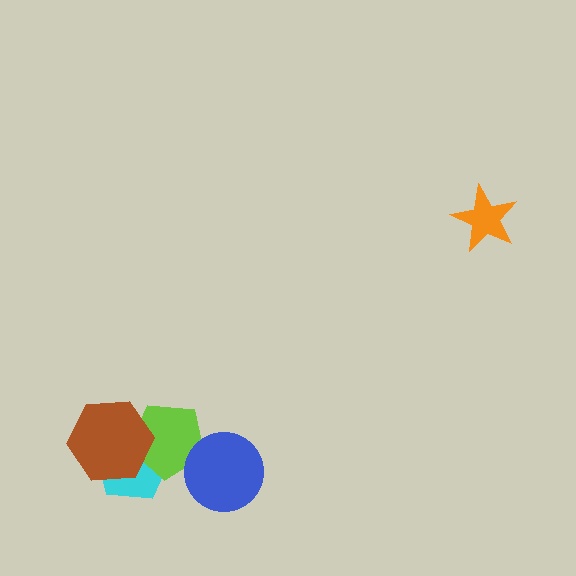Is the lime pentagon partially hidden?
Yes, it is partially covered by another shape.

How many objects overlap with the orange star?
0 objects overlap with the orange star.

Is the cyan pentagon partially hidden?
Yes, it is partially covered by another shape.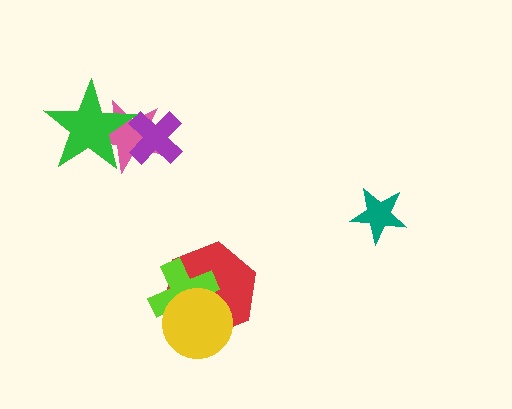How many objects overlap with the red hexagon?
2 objects overlap with the red hexagon.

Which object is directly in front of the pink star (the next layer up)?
The purple cross is directly in front of the pink star.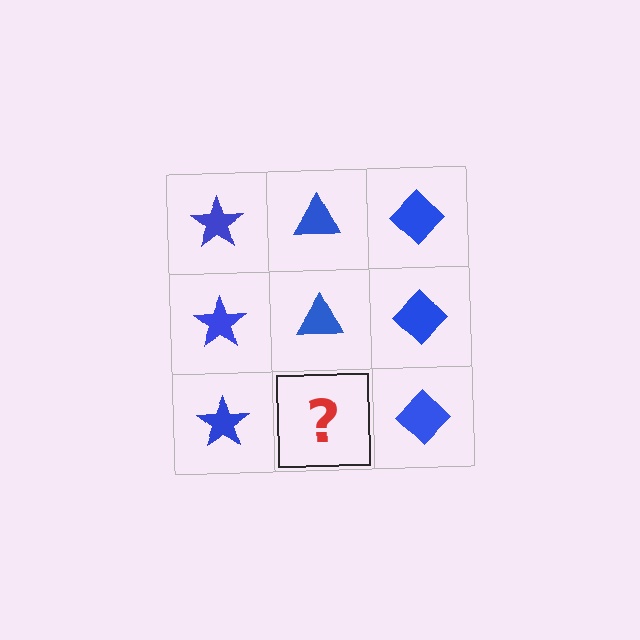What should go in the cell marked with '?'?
The missing cell should contain a blue triangle.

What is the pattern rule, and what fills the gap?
The rule is that each column has a consistent shape. The gap should be filled with a blue triangle.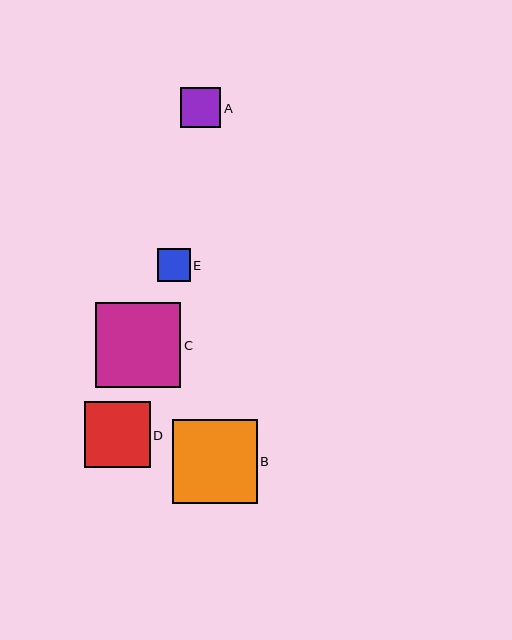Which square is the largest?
Square C is the largest with a size of approximately 85 pixels.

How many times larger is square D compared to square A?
Square D is approximately 1.7 times the size of square A.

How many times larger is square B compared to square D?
Square B is approximately 1.3 times the size of square D.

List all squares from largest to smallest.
From largest to smallest: C, B, D, A, E.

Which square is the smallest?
Square E is the smallest with a size of approximately 33 pixels.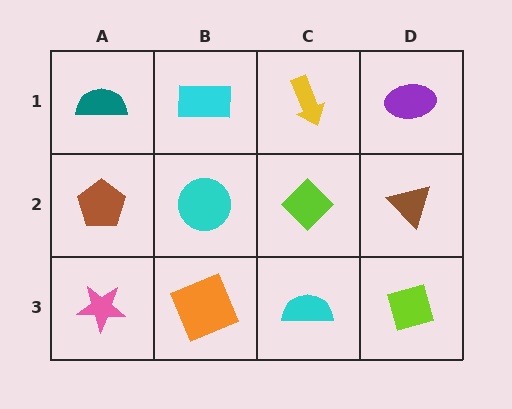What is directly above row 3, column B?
A cyan circle.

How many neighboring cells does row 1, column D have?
2.